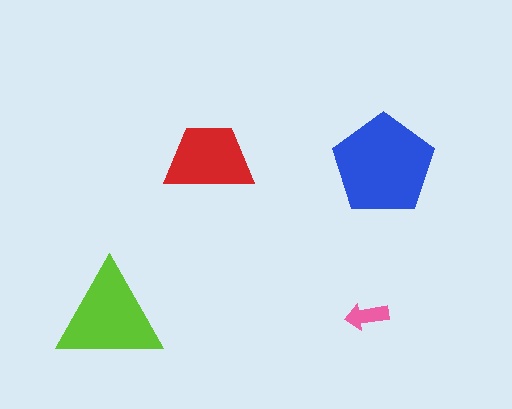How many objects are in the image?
There are 4 objects in the image.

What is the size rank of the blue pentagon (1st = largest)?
1st.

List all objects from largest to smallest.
The blue pentagon, the lime triangle, the red trapezoid, the pink arrow.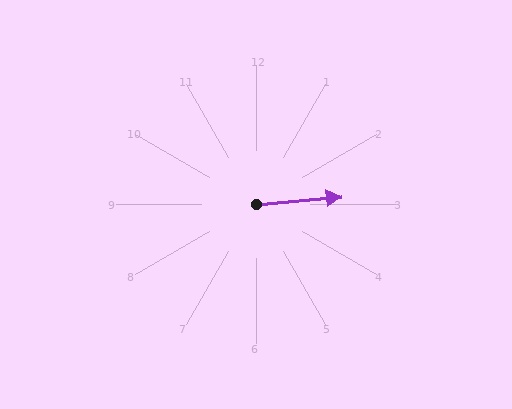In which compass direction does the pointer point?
East.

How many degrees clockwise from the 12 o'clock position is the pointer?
Approximately 85 degrees.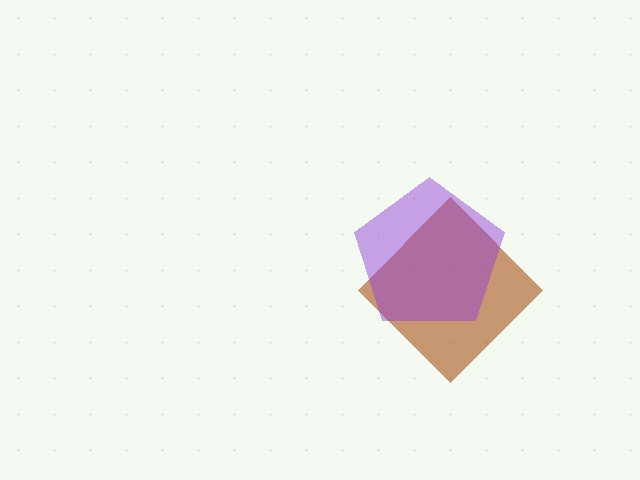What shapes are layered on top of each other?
The layered shapes are: a brown diamond, a purple pentagon.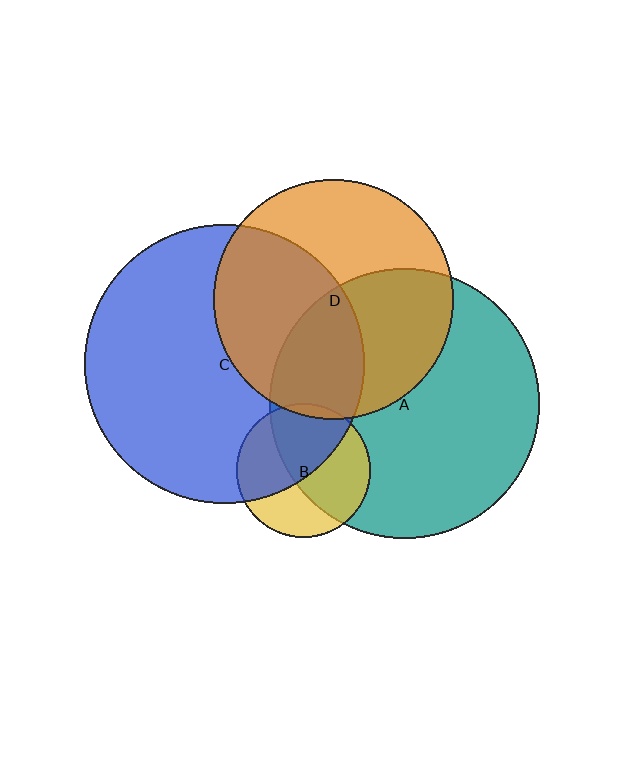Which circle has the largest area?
Circle C (blue).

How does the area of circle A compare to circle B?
Approximately 4.1 times.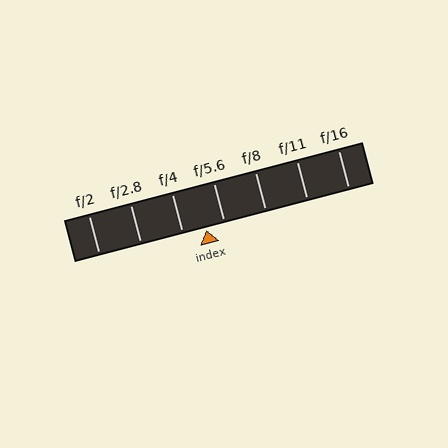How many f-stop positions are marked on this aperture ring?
There are 7 f-stop positions marked.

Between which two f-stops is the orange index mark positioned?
The index mark is between f/4 and f/5.6.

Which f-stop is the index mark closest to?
The index mark is closest to f/5.6.